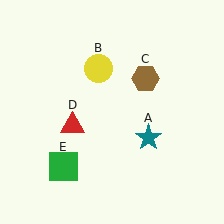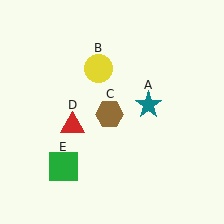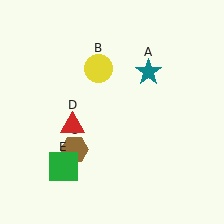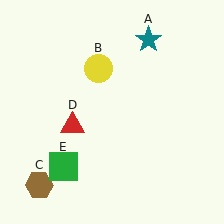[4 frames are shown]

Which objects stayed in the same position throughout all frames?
Yellow circle (object B) and red triangle (object D) and green square (object E) remained stationary.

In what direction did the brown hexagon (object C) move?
The brown hexagon (object C) moved down and to the left.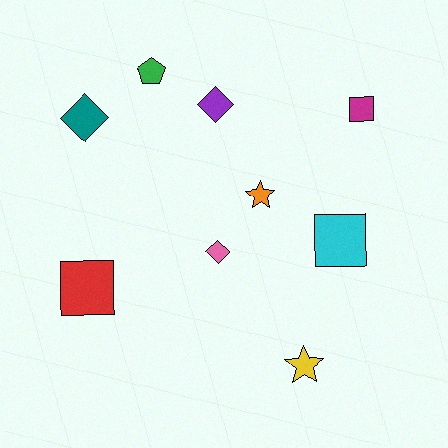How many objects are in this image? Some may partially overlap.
There are 9 objects.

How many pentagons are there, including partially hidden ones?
There is 1 pentagon.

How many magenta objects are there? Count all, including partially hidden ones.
There is 1 magenta object.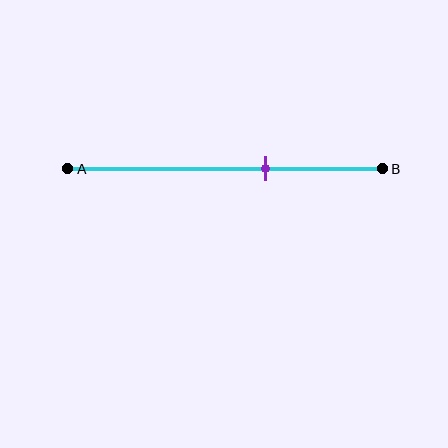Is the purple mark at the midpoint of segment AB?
No, the mark is at about 65% from A, not at the 50% midpoint.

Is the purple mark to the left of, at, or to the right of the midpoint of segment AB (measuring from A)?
The purple mark is to the right of the midpoint of segment AB.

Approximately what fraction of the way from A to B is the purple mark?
The purple mark is approximately 65% of the way from A to B.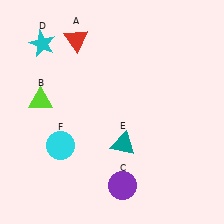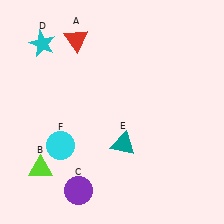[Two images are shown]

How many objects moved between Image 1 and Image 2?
2 objects moved between the two images.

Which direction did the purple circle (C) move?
The purple circle (C) moved left.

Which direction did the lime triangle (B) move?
The lime triangle (B) moved down.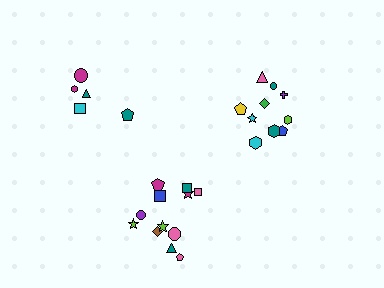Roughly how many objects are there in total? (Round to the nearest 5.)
Roughly 25 objects in total.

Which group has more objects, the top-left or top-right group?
The top-right group.